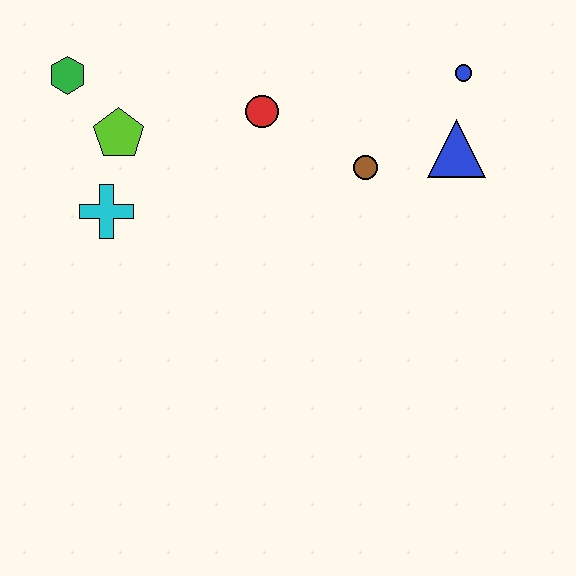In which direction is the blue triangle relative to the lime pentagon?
The blue triangle is to the right of the lime pentagon.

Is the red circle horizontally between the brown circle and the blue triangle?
No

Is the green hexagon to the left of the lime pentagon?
Yes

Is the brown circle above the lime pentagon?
No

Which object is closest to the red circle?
The brown circle is closest to the red circle.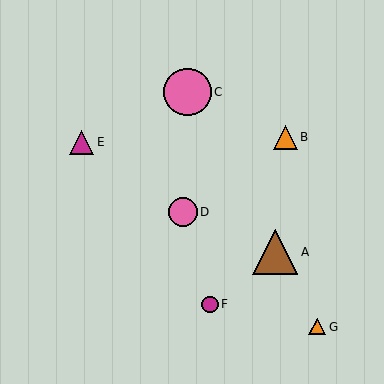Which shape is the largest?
The pink circle (labeled C) is the largest.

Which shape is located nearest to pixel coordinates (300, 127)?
The orange triangle (labeled B) at (286, 137) is nearest to that location.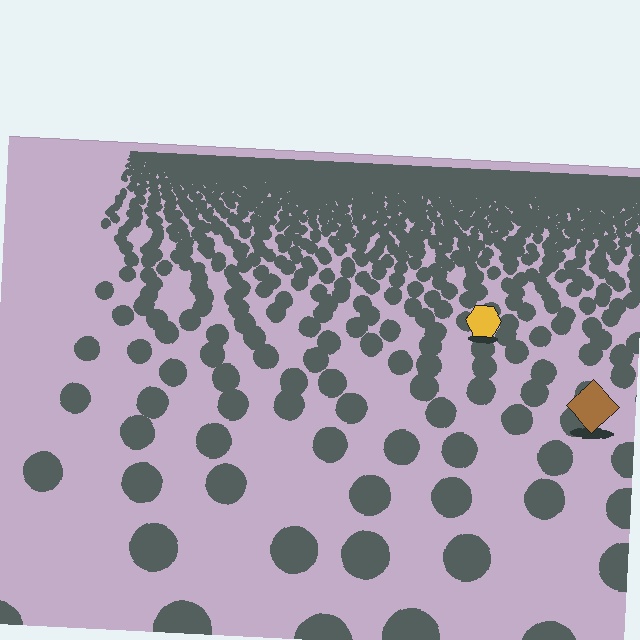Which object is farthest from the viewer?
The yellow hexagon is farthest from the viewer. It appears smaller and the ground texture around it is denser.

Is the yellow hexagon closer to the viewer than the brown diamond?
No. The brown diamond is closer — you can tell from the texture gradient: the ground texture is coarser near it.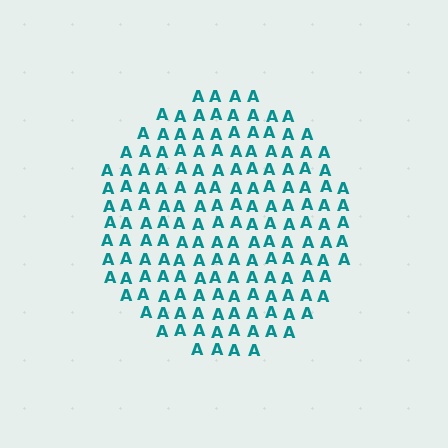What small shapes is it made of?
It is made of small letter A's.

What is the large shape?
The large shape is a circle.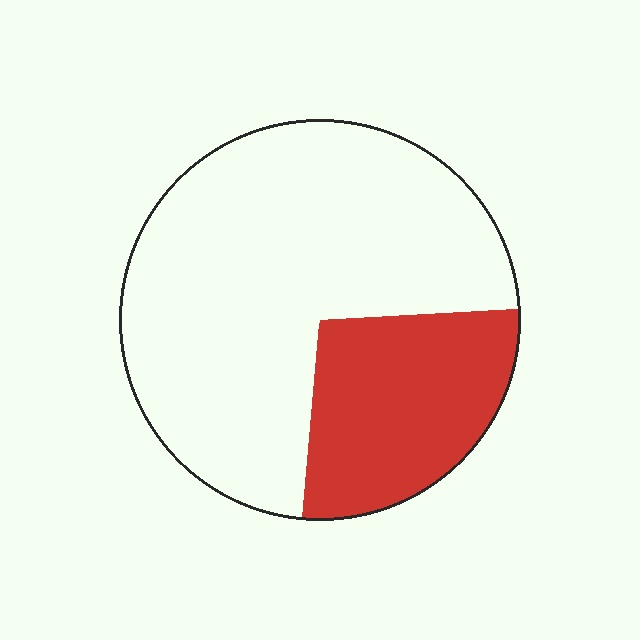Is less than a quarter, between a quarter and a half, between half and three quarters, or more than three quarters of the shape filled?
Between a quarter and a half.